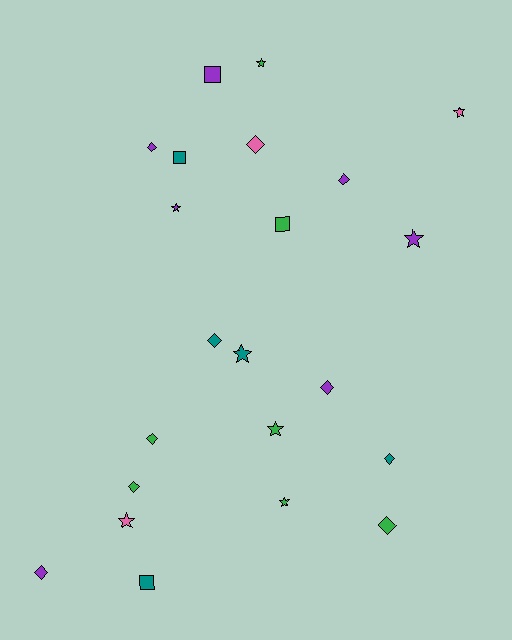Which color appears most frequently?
Green, with 7 objects.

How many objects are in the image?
There are 22 objects.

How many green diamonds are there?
There are 3 green diamonds.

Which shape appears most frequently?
Diamond, with 10 objects.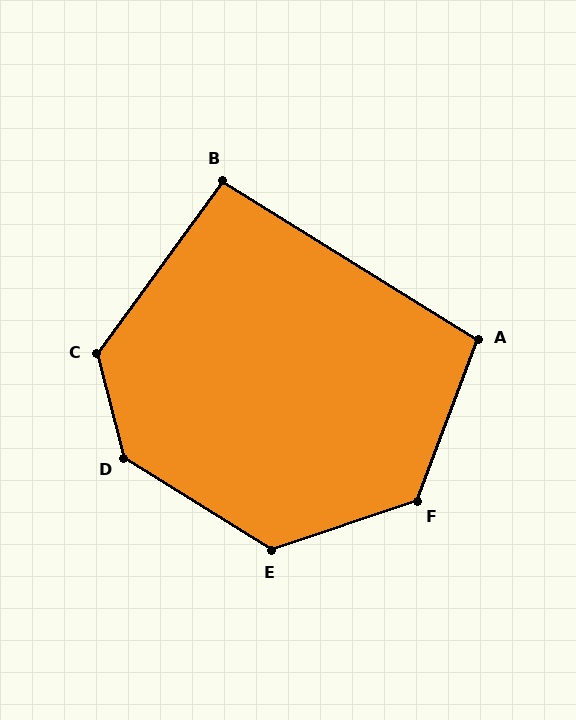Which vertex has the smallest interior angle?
B, at approximately 94 degrees.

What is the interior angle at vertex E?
Approximately 129 degrees (obtuse).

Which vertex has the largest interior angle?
D, at approximately 136 degrees.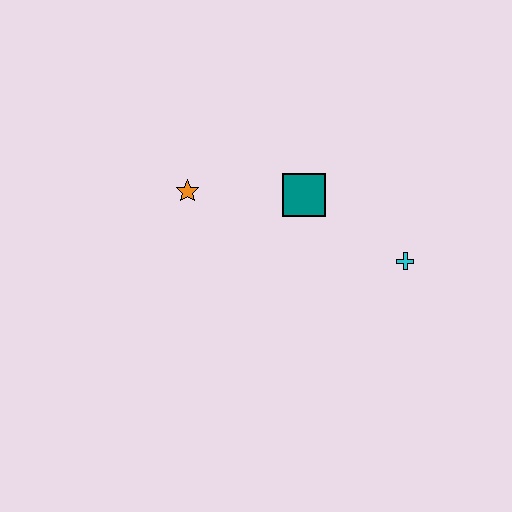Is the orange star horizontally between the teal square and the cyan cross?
No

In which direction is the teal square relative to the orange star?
The teal square is to the right of the orange star.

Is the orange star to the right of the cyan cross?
No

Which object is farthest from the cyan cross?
The orange star is farthest from the cyan cross.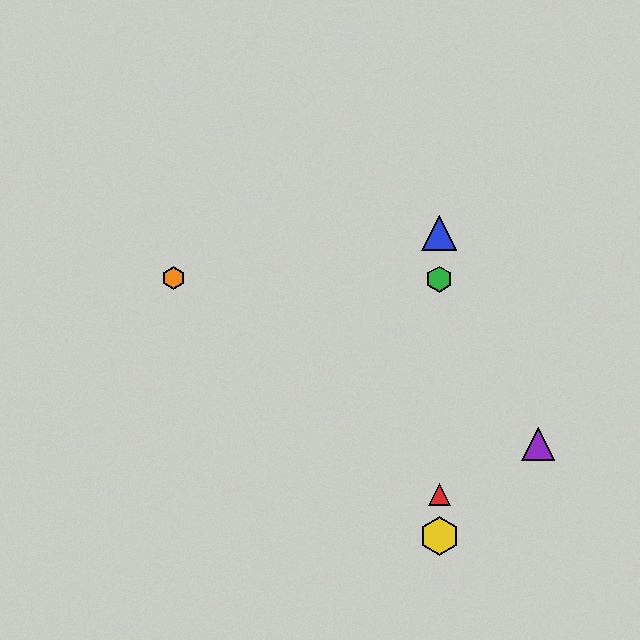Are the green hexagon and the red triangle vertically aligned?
Yes, both are at x≈439.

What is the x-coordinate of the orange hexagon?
The orange hexagon is at x≈173.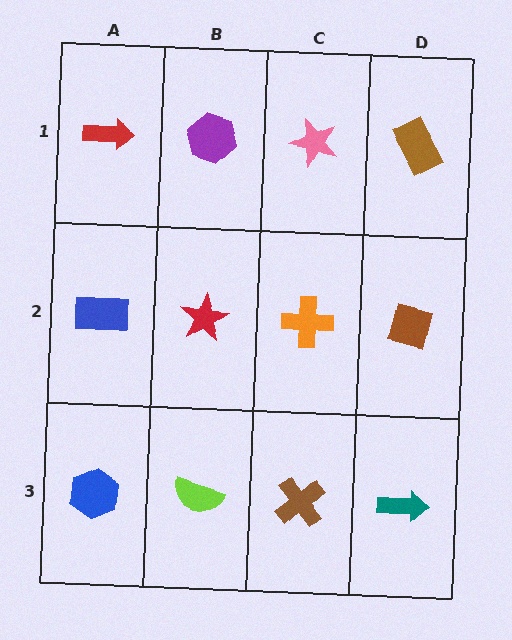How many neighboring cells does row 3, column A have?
2.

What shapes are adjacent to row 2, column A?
A red arrow (row 1, column A), a blue hexagon (row 3, column A), a red star (row 2, column B).